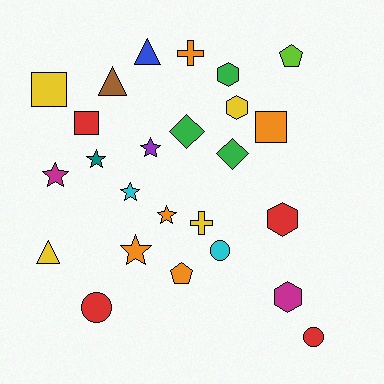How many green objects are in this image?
There are 3 green objects.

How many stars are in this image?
There are 6 stars.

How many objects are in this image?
There are 25 objects.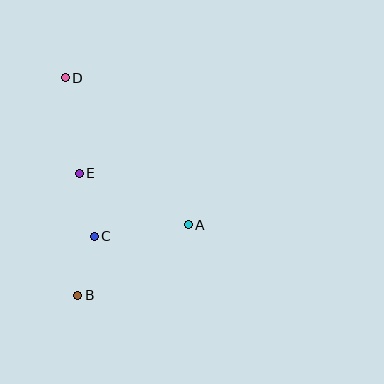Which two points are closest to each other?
Points B and C are closest to each other.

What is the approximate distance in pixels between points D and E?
The distance between D and E is approximately 96 pixels.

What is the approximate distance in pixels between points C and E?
The distance between C and E is approximately 65 pixels.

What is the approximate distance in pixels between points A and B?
The distance between A and B is approximately 131 pixels.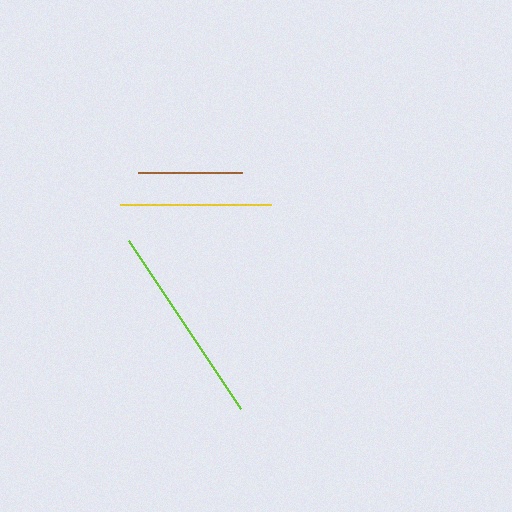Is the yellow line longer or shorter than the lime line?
The lime line is longer than the yellow line.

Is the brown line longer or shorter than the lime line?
The lime line is longer than the brown line.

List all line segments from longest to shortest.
From longest to shortest: lime, yellow, brown.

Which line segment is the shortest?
The brown line is the shortest at approximately 104 pixels.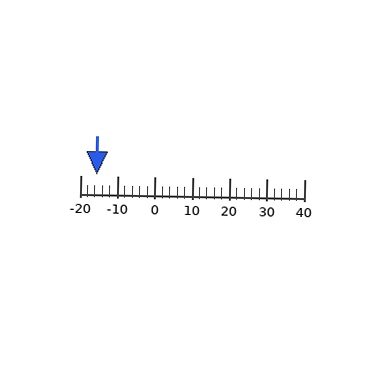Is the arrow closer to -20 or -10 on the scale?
The arrow is closer to -20.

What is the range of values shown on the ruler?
The ruler shows values from -20 to 40.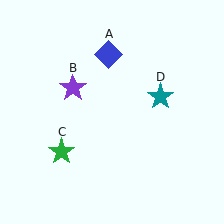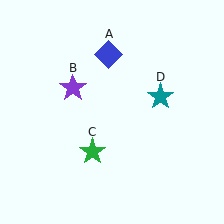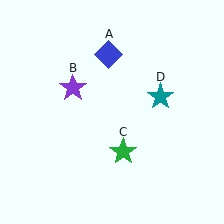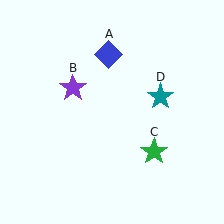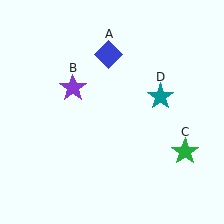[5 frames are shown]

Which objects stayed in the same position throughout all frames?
Blue diamond (object A) and purple star (object B) and teal star (object D) remained stationary.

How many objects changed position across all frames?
1 object changed position: green star (object C).